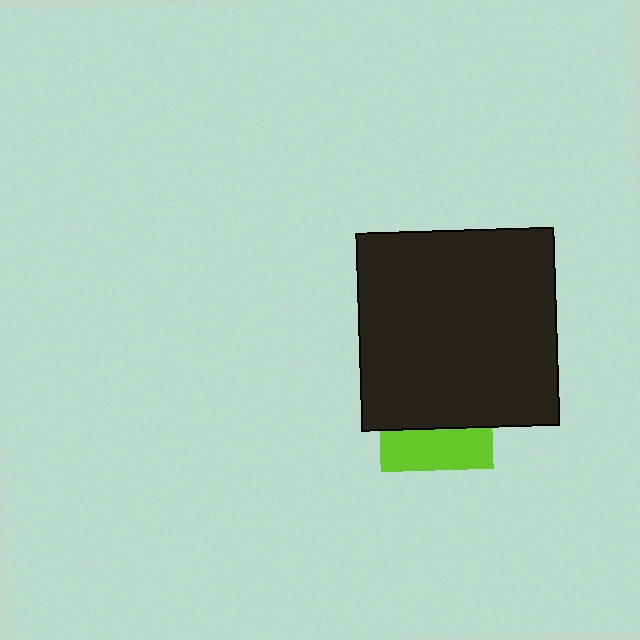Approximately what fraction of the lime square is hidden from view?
Roughly 64% of the lime square is hidden behind the black rectangle.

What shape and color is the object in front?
The object in front is a black rectangle.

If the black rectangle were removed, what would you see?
You would see the complete lime square.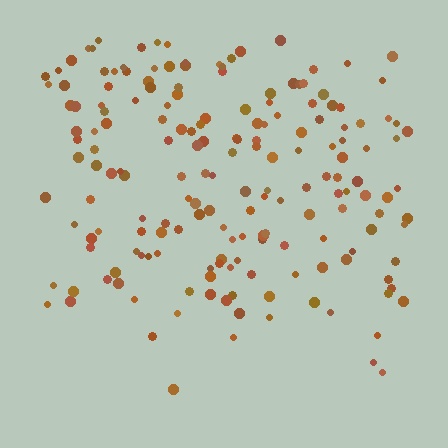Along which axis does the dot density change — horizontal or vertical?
Vertical.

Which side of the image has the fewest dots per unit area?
The bottom.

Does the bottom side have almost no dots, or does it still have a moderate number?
Still a moderate number, just noticeably fewer than the top.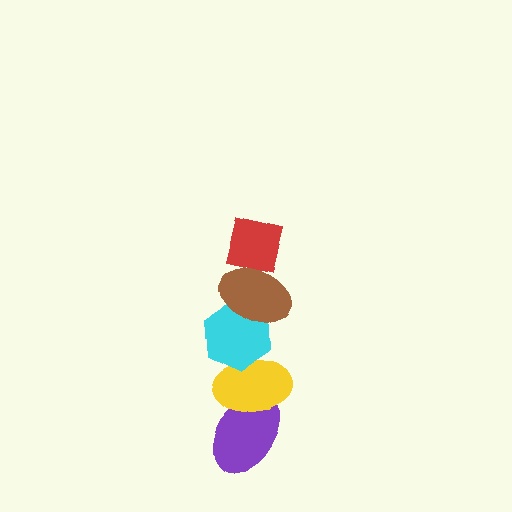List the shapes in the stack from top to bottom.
From top to bottom: the red square, the brown ellipse, the cyan hexagon, the yellow ellipse, the purple ellipse.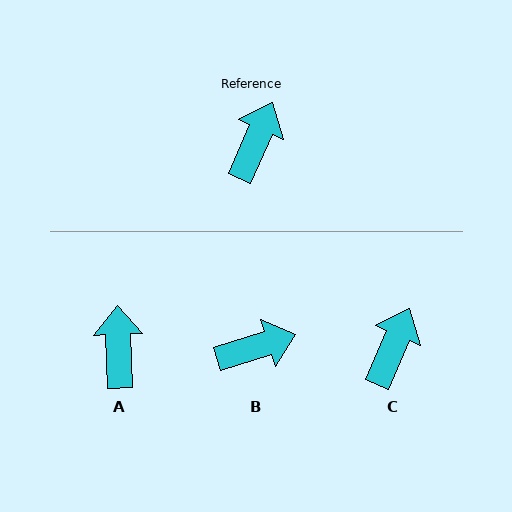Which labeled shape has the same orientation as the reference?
C.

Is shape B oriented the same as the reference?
No, it is off by about 49 degrees.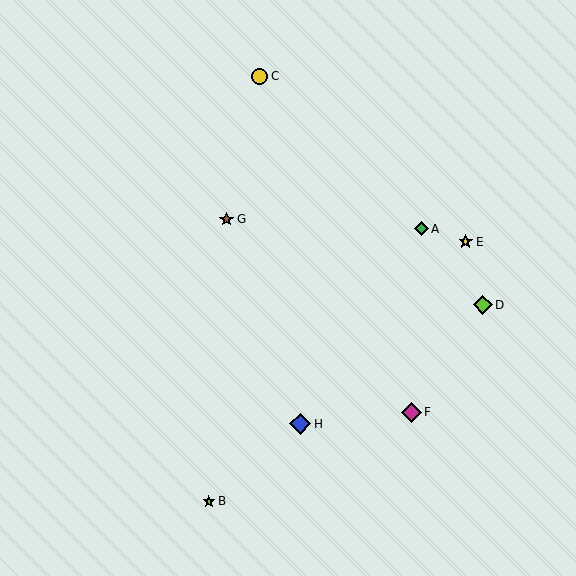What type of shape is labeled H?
Shape H is a blue diamond.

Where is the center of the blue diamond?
The center of the blue diamond is at (300, 424).